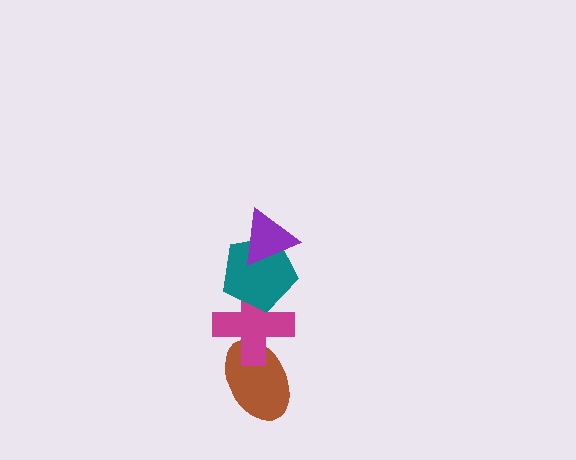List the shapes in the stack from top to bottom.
From top to bottom: the purple triangle, the teal pentagon, the magenta cross, the brown ellipse.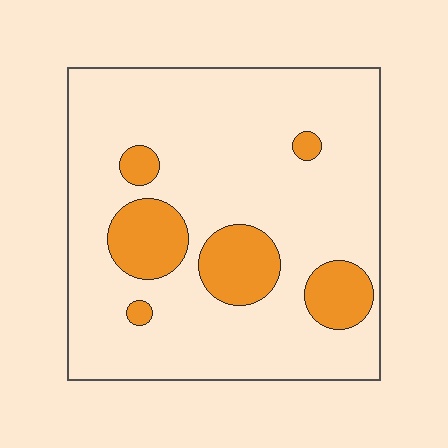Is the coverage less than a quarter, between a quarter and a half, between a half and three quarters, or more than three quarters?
Less than a quarter.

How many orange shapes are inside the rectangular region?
6.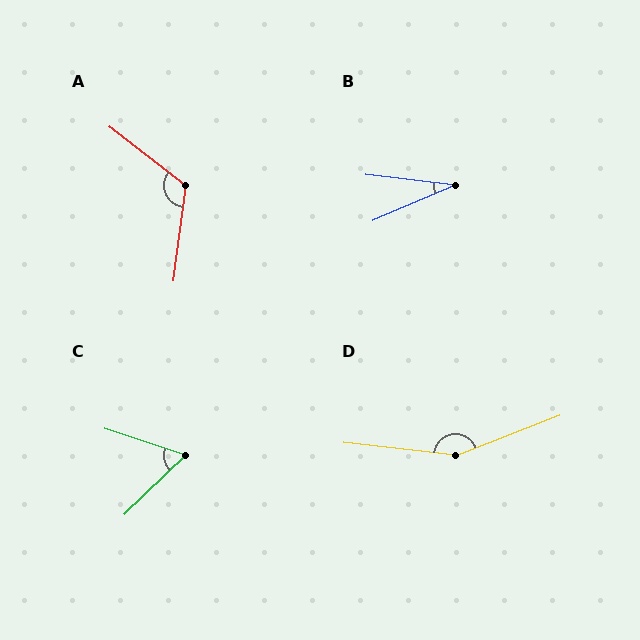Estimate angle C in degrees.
Approximately 62 degrees.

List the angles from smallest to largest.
B (30°), C (62°), A (120°), D (152°).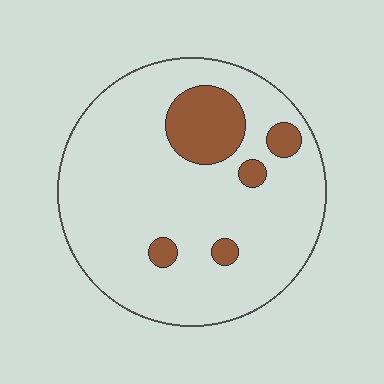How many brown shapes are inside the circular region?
5.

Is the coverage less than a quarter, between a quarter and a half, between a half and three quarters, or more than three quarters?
Less than a quarter.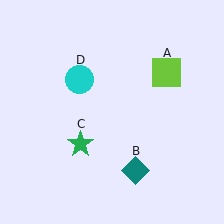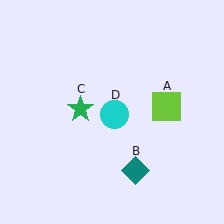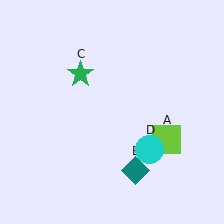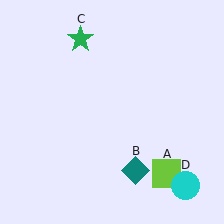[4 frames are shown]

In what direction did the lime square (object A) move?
The lime square (object A) moved down.